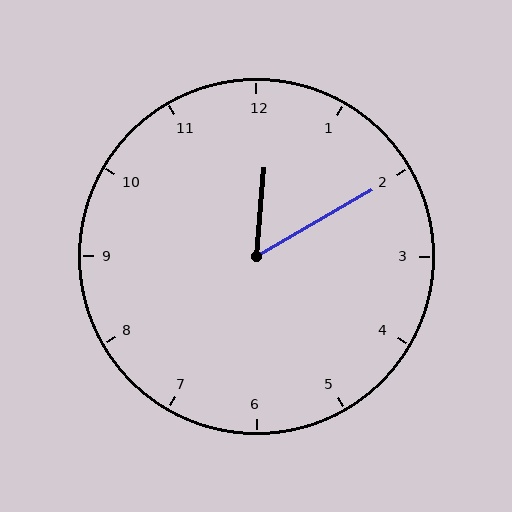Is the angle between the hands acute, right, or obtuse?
It is acute.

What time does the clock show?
12:10.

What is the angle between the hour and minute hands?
Approximately 55 degrees.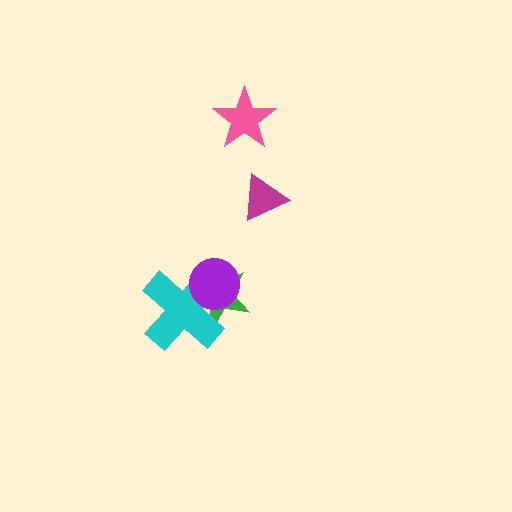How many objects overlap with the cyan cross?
2 objects overlap with the cyan cross.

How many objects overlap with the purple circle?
2 objects overlap with the purple circle.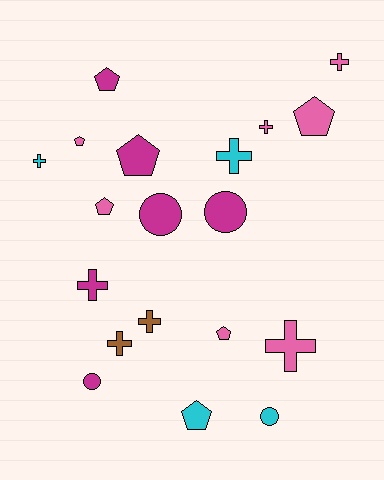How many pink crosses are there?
There are 3 pink crosses.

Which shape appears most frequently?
Cross, with 8 objects.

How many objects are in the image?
There are 19 objects.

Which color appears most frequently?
Pink, with 7 objects.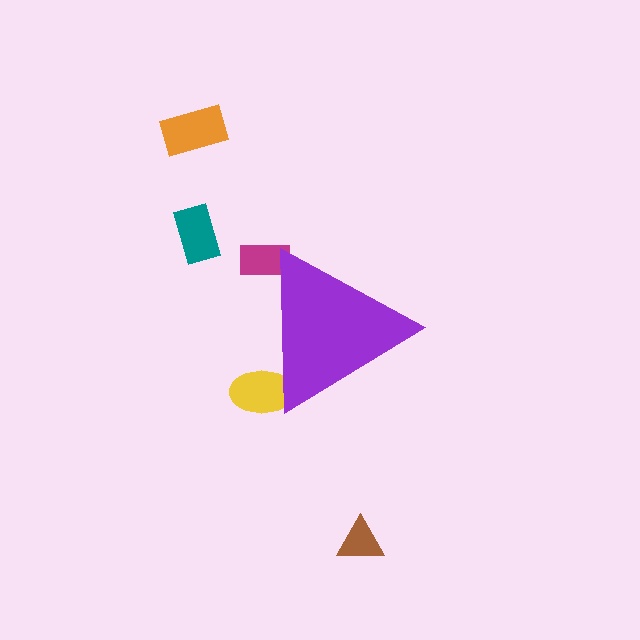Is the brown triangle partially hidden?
No, the brown triangle is fully visible.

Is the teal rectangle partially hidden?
No, the teal rectangle is fully visible.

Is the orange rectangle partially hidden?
No, the orange rectangle is fully visible.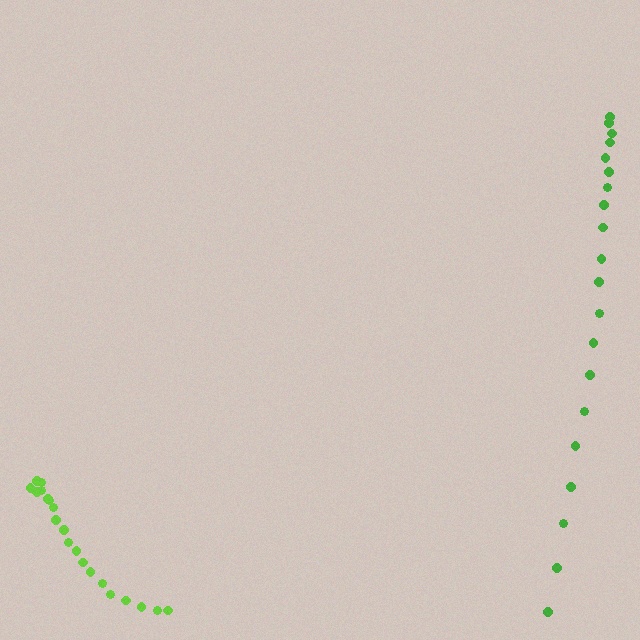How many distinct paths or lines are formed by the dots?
There are 2 distinct paths.